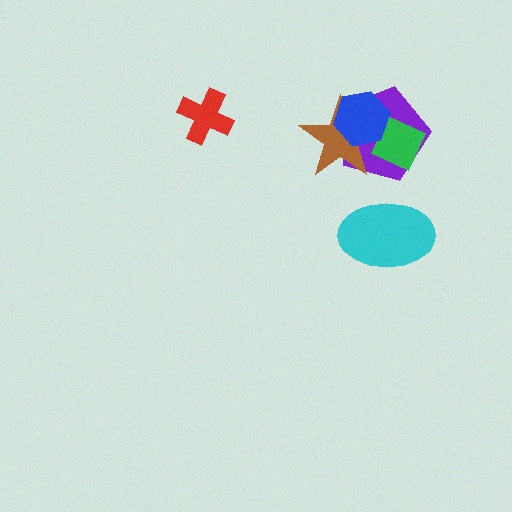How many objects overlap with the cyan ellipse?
0 objects overlap with the cyan ellipse.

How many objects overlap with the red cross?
0 objects overlap with the red cross.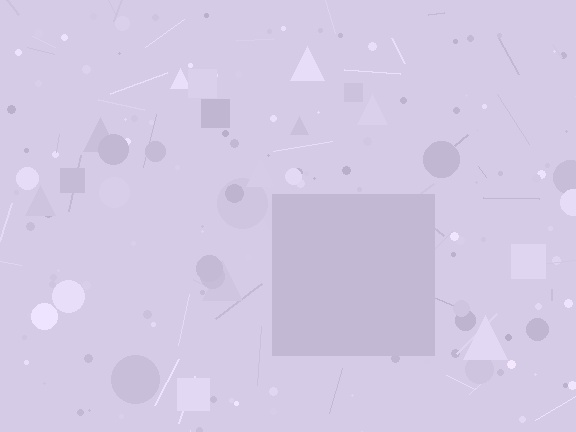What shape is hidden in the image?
A square is hidden in the image.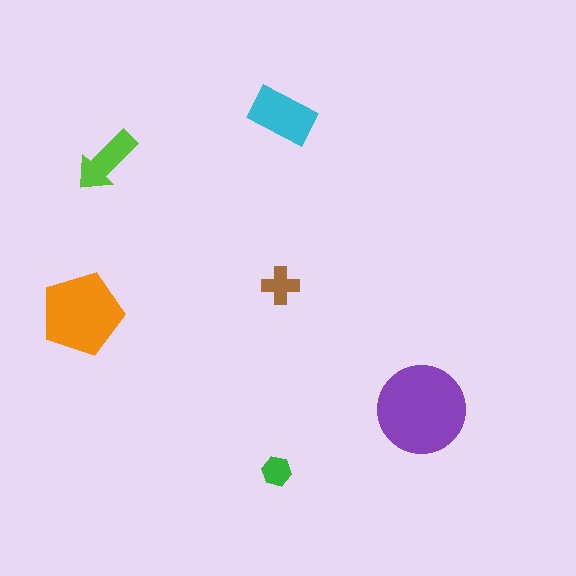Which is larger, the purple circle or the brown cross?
The purple circle.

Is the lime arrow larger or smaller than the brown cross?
Larger.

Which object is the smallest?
The green hexagon.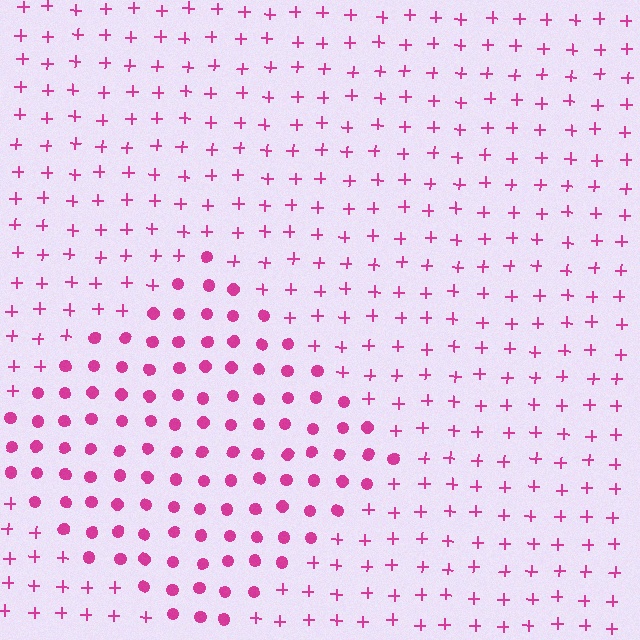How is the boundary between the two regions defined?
The boundary is defined by a change in element shape: circles inside vs. plus signs outside. All elements share the same color and spacing.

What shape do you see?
I see a diamond.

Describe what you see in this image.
The image is filled with small magenta elements arranged in a uniform grid. A diamond-shaped region contains circles, while the surrounding area contains plus signs. The boundary is defined purely by the change in element shape.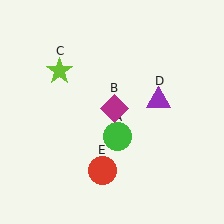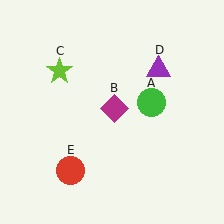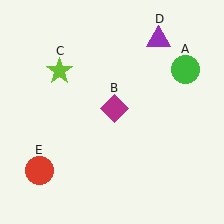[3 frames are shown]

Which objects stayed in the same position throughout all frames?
Magenta diamond (object B) and lime star (object C) remained stationary.